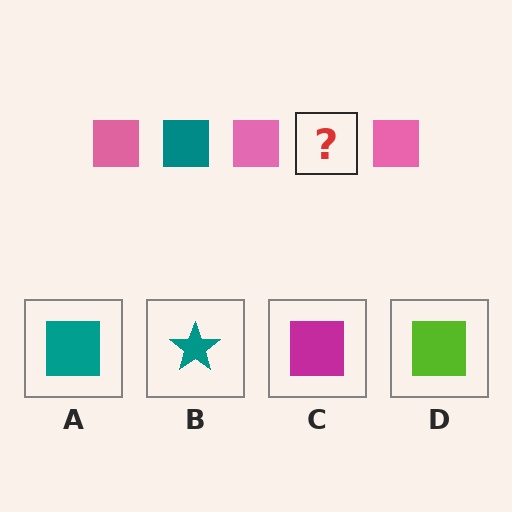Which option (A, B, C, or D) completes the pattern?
A.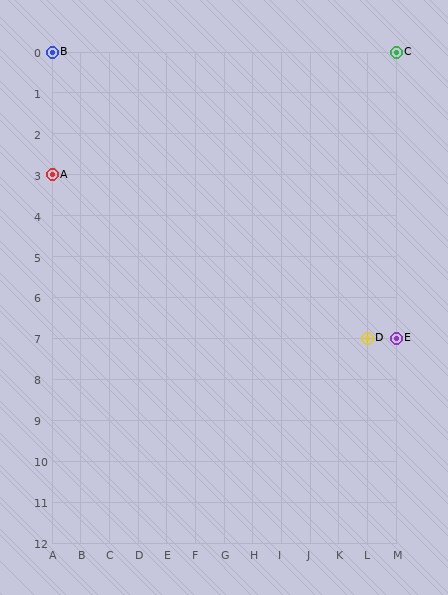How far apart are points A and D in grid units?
Points A and D are 11 columns and 4 rows apart (about 11.7 grid units diagonally).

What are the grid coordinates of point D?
Point D is at grid coordinates (L, 7).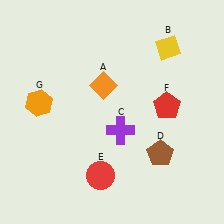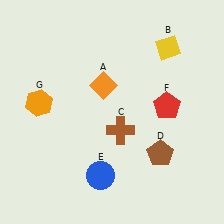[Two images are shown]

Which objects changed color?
C changed from purple to brown. E changed from red to blue.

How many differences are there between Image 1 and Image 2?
There are 2 differences between the two images.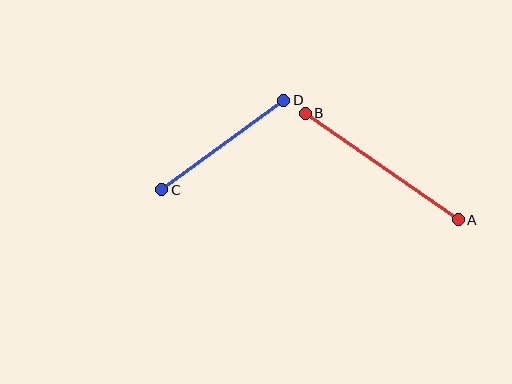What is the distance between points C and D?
The distance is approximately 151 pixels.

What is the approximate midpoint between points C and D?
The midpoint is at approximately (223, 145) pixels.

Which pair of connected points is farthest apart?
Points A and B are farthest apart.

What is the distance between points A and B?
The distance is approximately 186 pixels.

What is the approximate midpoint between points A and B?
The midpoint is at approximately (382, 167) pixels.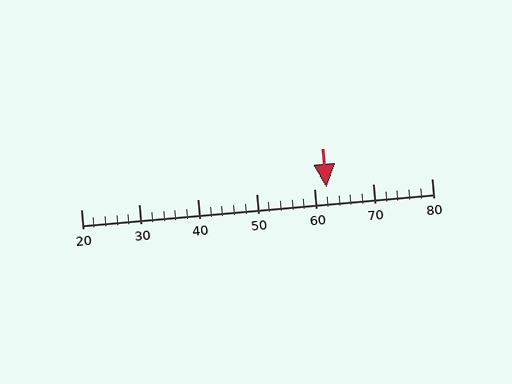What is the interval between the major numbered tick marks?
The major tick marks are spaced 10 units apart.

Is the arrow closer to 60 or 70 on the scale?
The arrow is closer to 60.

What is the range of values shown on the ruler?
The ruler shows values from 20 to 80.